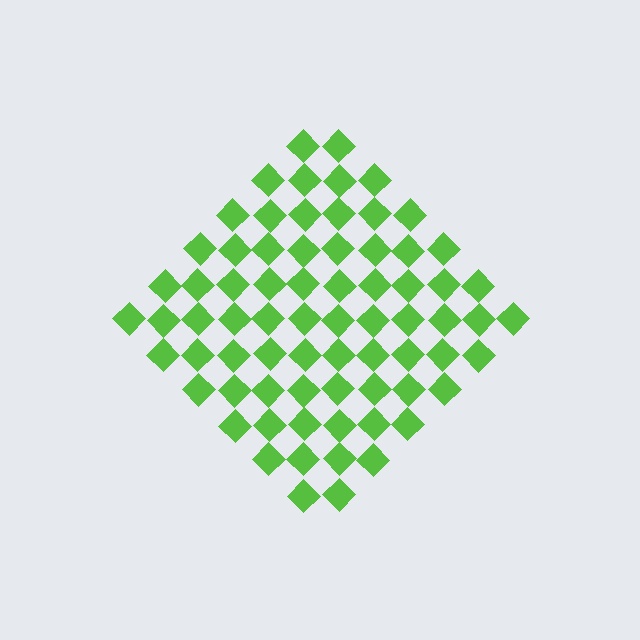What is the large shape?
The large shape is a diamond.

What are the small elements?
The small elements are diamonds.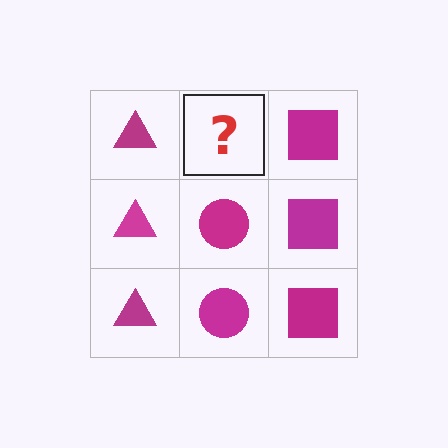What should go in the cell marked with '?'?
The missing cell should contain a magenta circle.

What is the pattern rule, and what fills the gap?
The rule is that each column has a consistent shape. The gap should be filled with a magenta circle.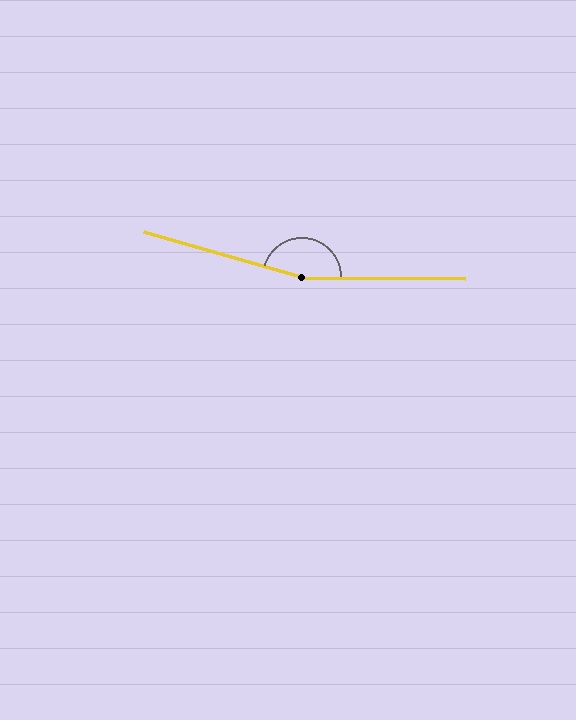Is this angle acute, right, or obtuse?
It is obtuse.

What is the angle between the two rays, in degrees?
Approximately 165 degrees.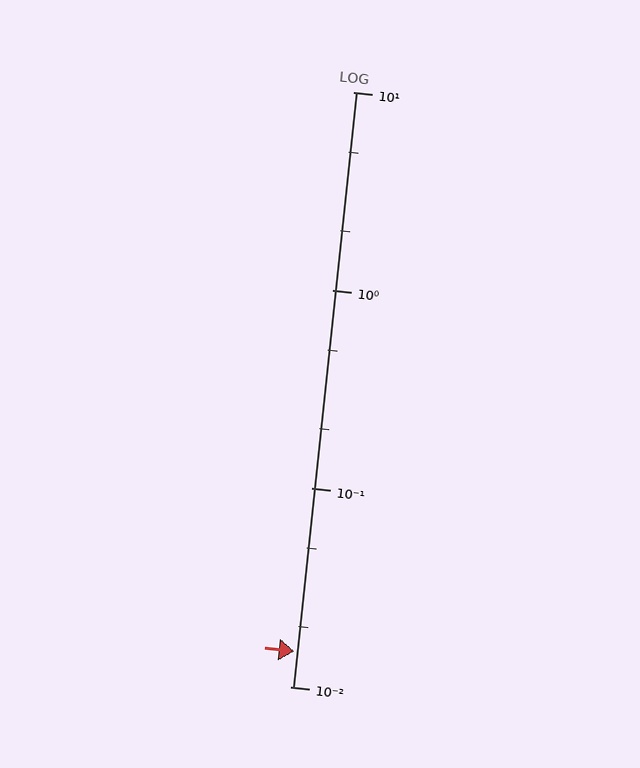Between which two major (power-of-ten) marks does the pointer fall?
The pointer is between 0.01 and 0.1.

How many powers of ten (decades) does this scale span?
The scale spans 3 decades, from 0.01 to 10.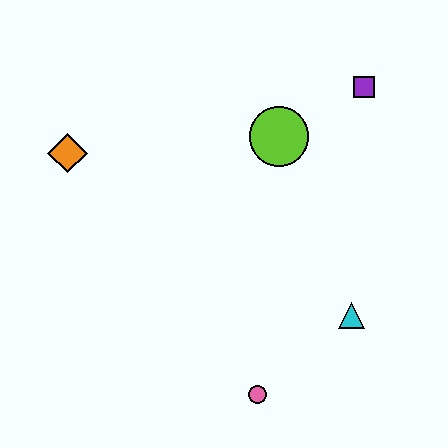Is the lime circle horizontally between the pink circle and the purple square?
Yes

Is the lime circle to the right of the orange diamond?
Yes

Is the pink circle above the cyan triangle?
No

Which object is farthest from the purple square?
The pink circle is farthest from the purple square.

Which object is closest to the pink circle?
The cyan triangle is closest to the pink circle.